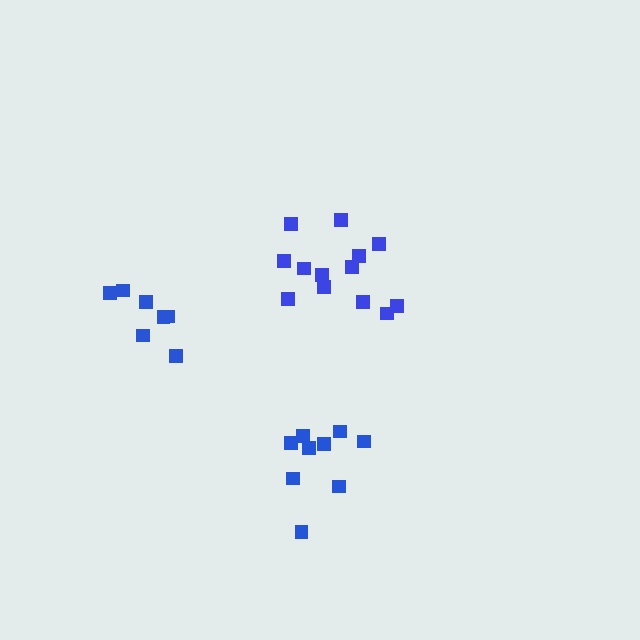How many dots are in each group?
Group 1: 13 dots, Group 2: 7 dots, Group 3: 9 dots (29 total).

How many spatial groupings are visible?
There are 3 spatial groupings.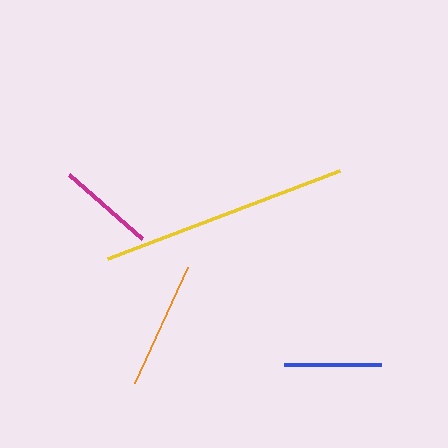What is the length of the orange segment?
The orange segment is approximately 127 pixels long.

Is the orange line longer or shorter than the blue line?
The orange line is longer than the blue line.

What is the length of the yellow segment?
The yellow segment is approximately 248 pixels long.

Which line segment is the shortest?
The magenta line is the shortest at approximately 96 pixels.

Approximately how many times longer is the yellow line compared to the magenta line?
The yellow line is approximately 2.6 times the length of the magenta line.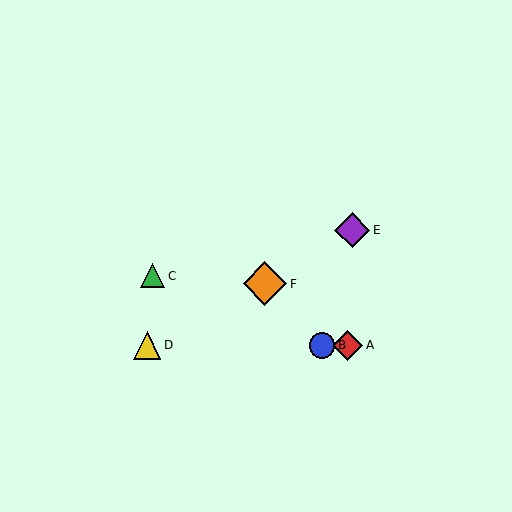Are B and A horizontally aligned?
Yes, both are at y≈345.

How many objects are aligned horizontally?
3 objects (A, B, D) are aligned horizontally.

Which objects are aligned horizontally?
Objects A, B, D are aligned horizontally.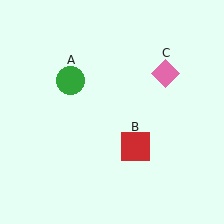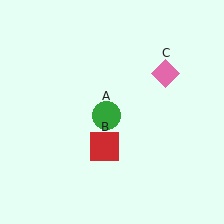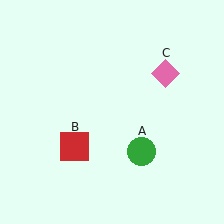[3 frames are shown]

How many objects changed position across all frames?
2 objects changed position: green circle (object A), red square (object B).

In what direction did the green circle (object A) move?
The green circle (object A) moved down and to the right.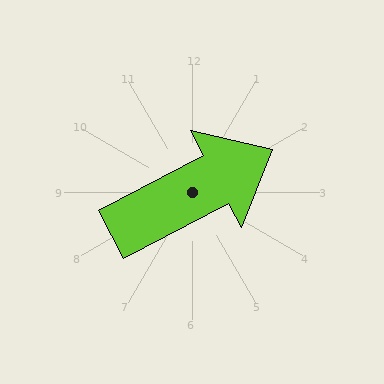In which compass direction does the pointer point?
Northeast.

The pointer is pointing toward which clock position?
Roughly 2 o'clock.